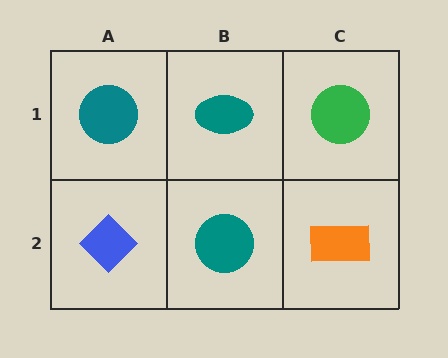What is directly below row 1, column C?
An orange rectangle.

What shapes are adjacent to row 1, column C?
An orange rectangle (row 2, column C), a teal ellipse (row 1, column B).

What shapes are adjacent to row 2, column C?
A green circle (row 1, column C), a teal circle (row 2, column B).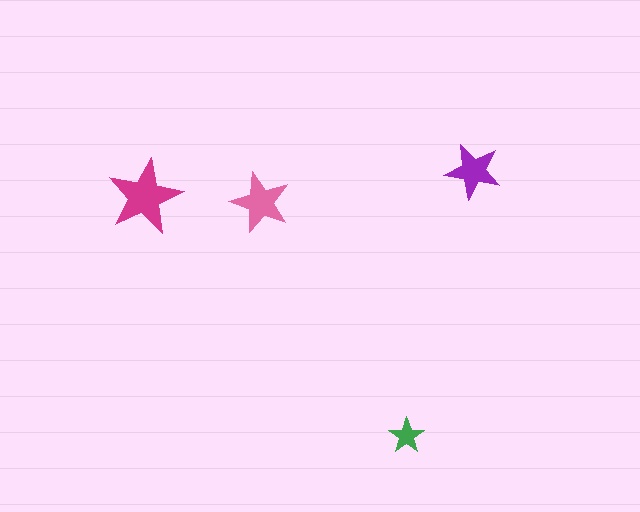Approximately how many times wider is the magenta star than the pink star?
About 1.5 times wider.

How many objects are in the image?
There are 4 objects in the image.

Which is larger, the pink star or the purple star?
The pink one.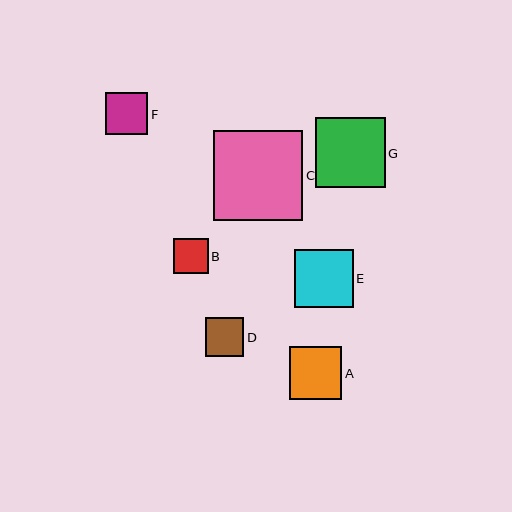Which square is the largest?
Square C is the largest with a size of approximately 89 pixels.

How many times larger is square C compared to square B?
Square C is approximately 2.6 times the size of square B.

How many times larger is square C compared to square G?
Square C is approximately 1.3 times the size of square G.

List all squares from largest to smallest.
From largest to smallest: C, G, E, A, F, D, B.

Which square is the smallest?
Square B is the smallest with a size of approximately 35 pixels.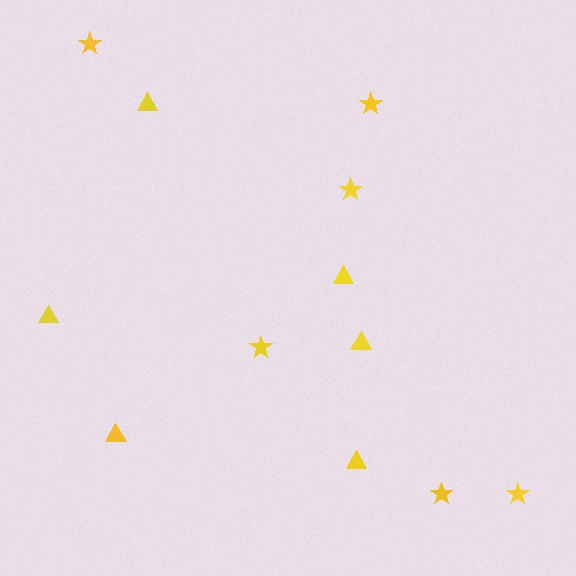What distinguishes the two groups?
There are 2 groups: one group of triangles (6) and one group of stars (6).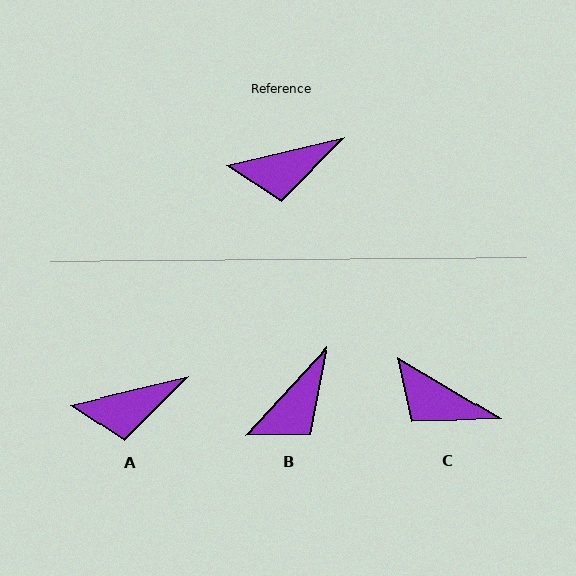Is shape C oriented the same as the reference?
No, it is off by about 44 degrees.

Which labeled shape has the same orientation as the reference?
A.